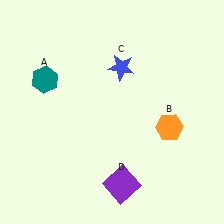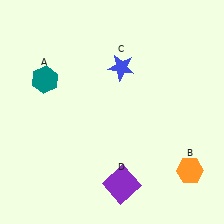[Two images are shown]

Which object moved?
The orange hexagon (B) moved down.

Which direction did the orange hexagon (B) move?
The orange hexagon (B) moved down.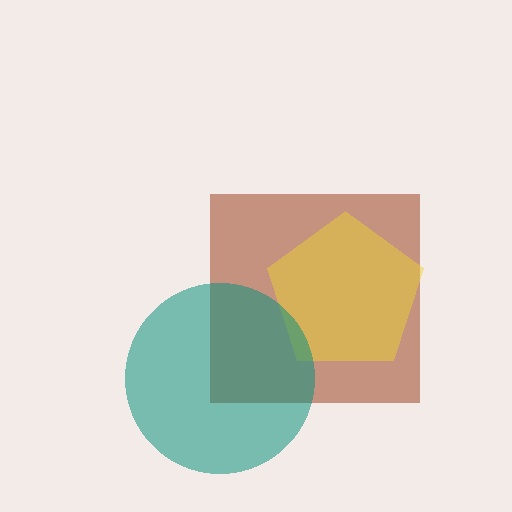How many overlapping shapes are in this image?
There are 3 overlapping shapes in the image.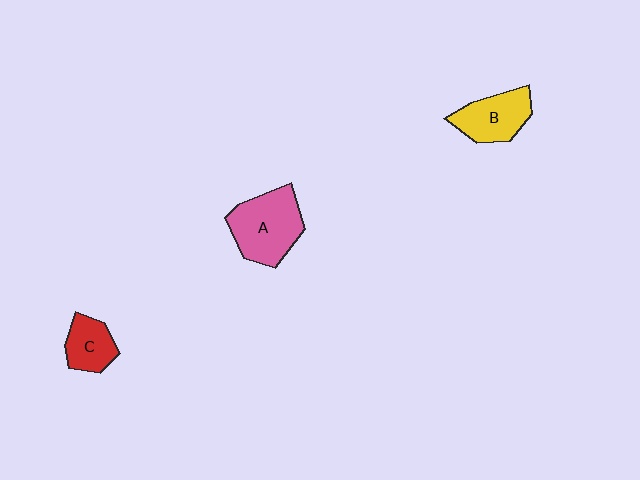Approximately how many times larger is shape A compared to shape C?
Approximately 1.8 times.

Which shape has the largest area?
Shape A (pink).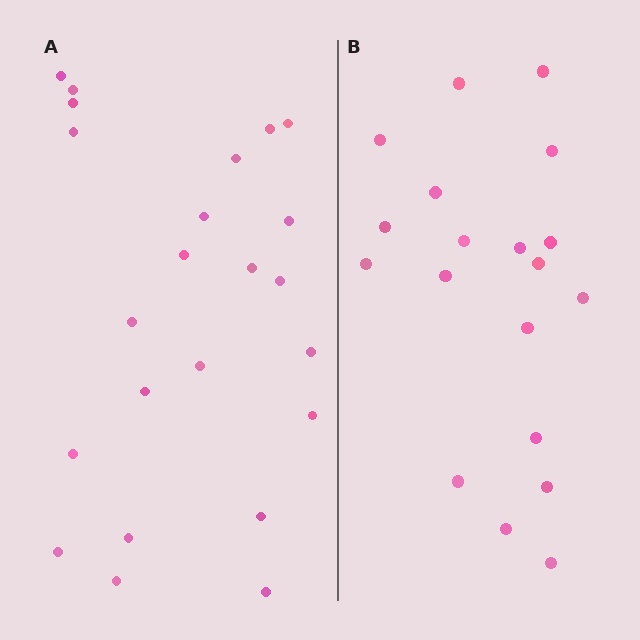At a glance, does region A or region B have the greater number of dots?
Region A (the left region) has more dots.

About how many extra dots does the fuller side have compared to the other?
Region A has about 4 more dots than region B.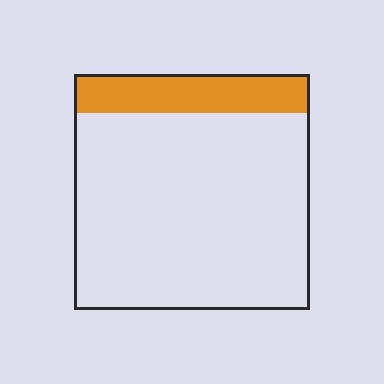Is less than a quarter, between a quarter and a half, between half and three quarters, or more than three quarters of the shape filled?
Less than a quarter.